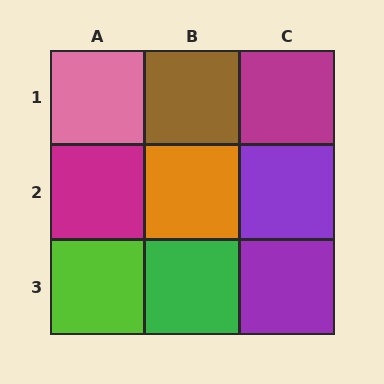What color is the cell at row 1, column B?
Brown.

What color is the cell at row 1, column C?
Magenta.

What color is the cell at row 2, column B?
Orange.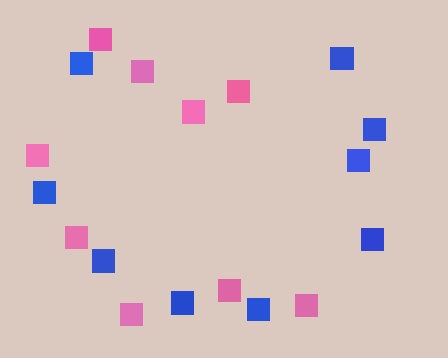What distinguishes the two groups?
There are 2 groups: one group of blue squares (9) and one group of pink squares (9).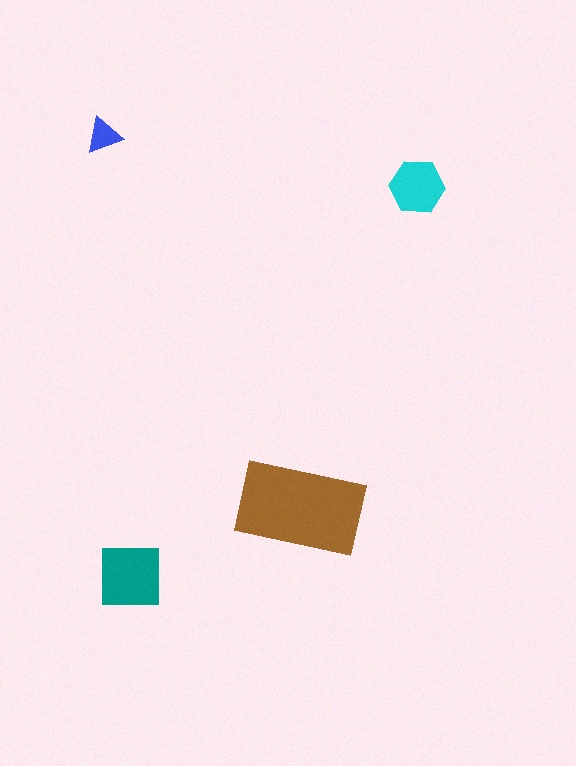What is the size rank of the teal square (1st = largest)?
2nd.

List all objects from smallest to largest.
The blue triangle, the cyan hexagon, the teal square, the brown rectangle.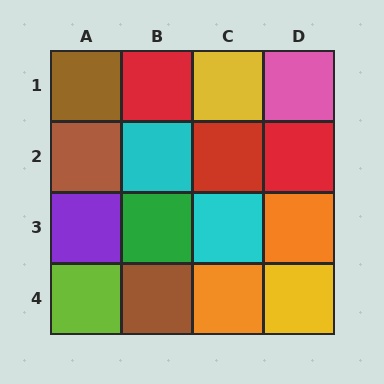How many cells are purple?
1 cell is purple.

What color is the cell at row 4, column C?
Orange.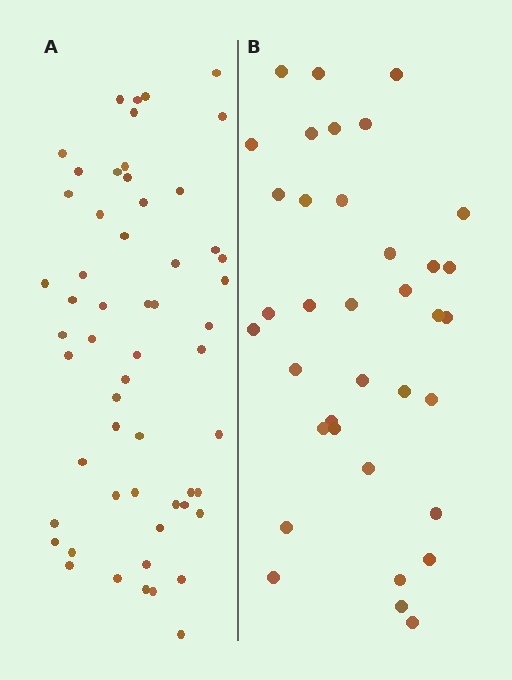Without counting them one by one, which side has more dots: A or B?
Region A (the left region) has more dots.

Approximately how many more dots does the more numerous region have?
Region A has approximately 20 more dots than region B.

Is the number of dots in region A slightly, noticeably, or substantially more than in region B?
Region A has substantially more. The ratio is roughly 1.6 to 1.